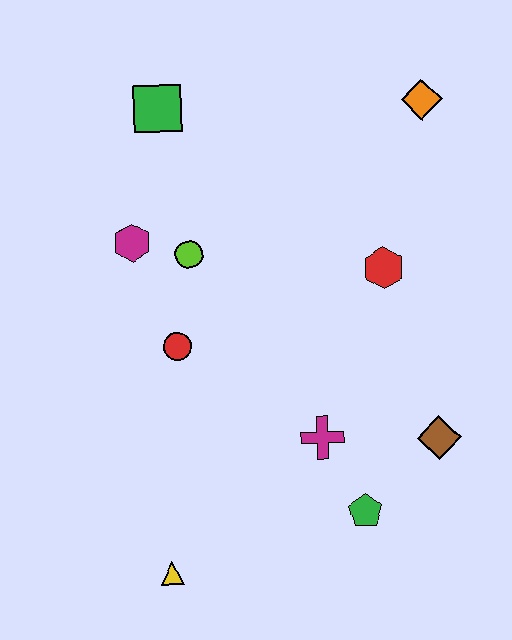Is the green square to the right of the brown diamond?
No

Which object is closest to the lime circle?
The magenta hexagon is closest to the lime circle.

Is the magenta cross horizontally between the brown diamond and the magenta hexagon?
Yes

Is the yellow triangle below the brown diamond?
Yes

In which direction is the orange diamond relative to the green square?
The orange diamond is to the right of the green square.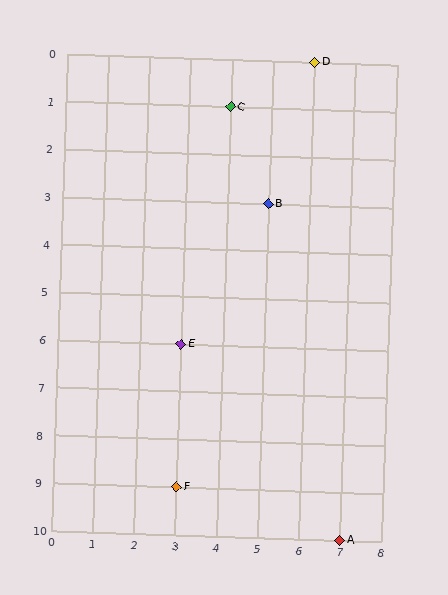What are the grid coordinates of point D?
Point D is at grid coordinates (6, 0).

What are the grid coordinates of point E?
Point E is at grid coordinates (3, 6).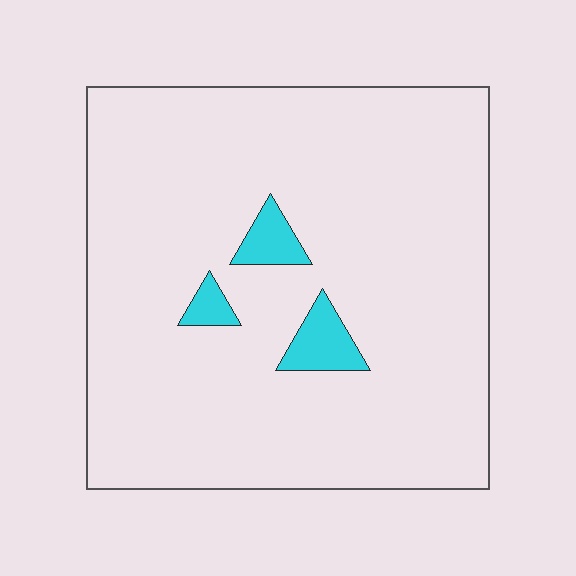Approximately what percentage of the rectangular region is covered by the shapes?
Approximately 5%.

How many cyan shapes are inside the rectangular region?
3.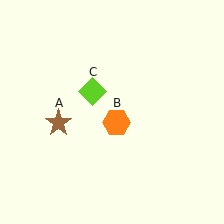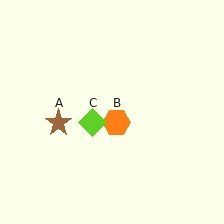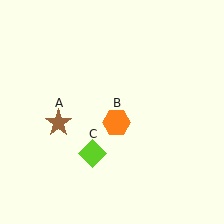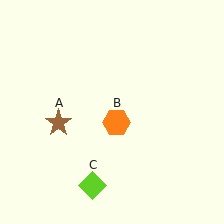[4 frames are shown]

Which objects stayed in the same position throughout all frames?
Brown star (object A) and orange hexagon (object B) remained stationary.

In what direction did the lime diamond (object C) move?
The lime diamond (object C) moved down.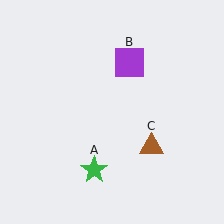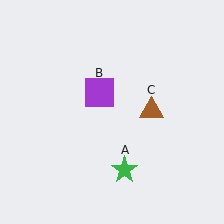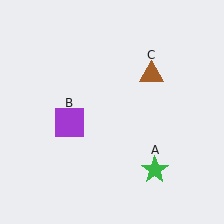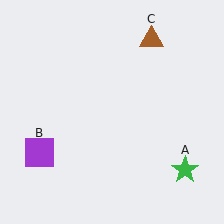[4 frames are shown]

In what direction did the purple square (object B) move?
The purple square (object B) moved down and to the left.